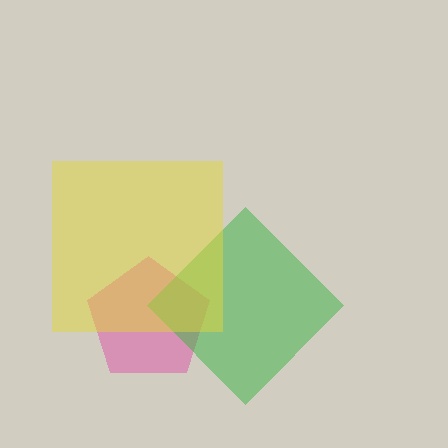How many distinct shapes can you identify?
There are 3 distinct shapes: a pink pentagon, a green diamond, a yellow square.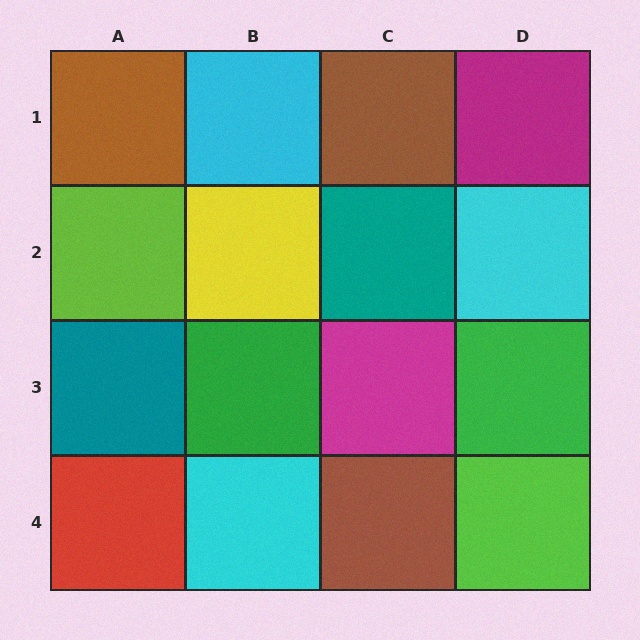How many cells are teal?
2 cells are teal.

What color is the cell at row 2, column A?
Lime.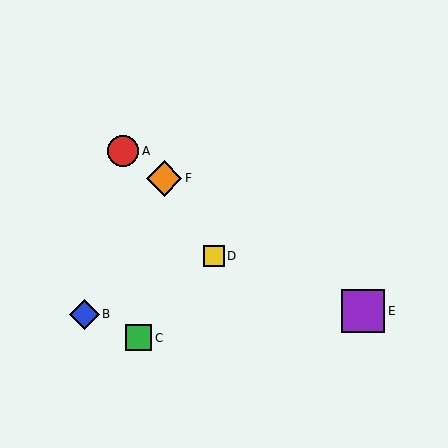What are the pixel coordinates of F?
Object F is at (164, 178).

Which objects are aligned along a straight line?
Objects A, E, F are aligned along a straight line.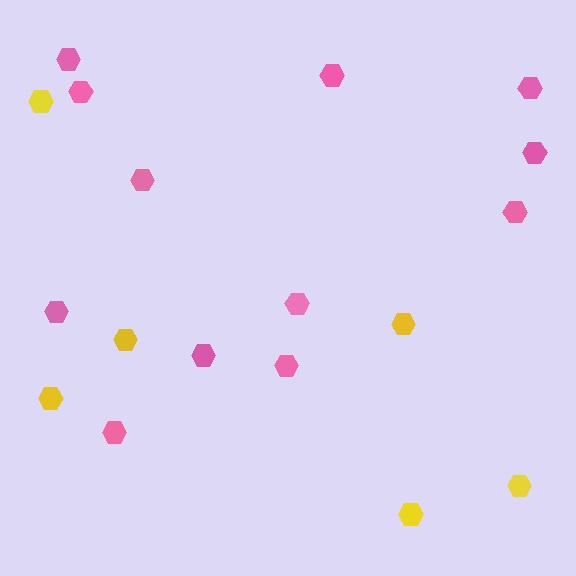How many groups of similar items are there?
There are 2 groups: one group of yellow hexagons (6) and one group of pink hexagons (12).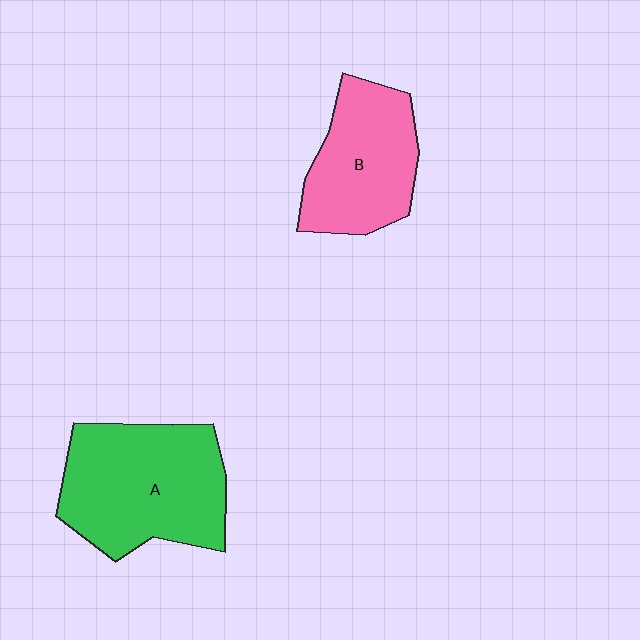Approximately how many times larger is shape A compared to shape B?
Approximately 1.4 times.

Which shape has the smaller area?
Shape B (pink).